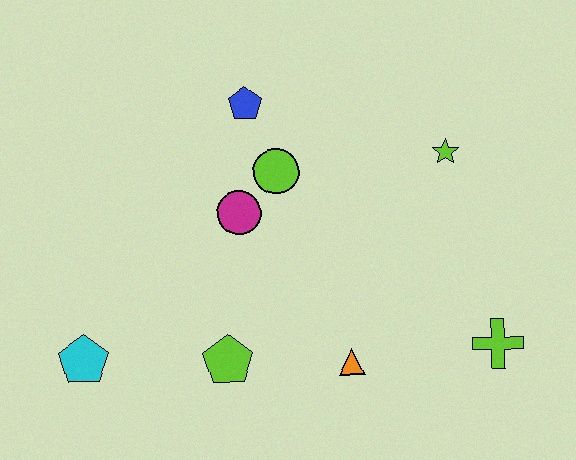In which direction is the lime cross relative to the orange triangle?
The lime cross is to the right of the orange triangle.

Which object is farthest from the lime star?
The cyan pentagon is farthest from the lime star.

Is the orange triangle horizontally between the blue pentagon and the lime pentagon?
No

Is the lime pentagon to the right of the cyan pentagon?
Yes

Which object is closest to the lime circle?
The magenta circle is closest to the lime circle.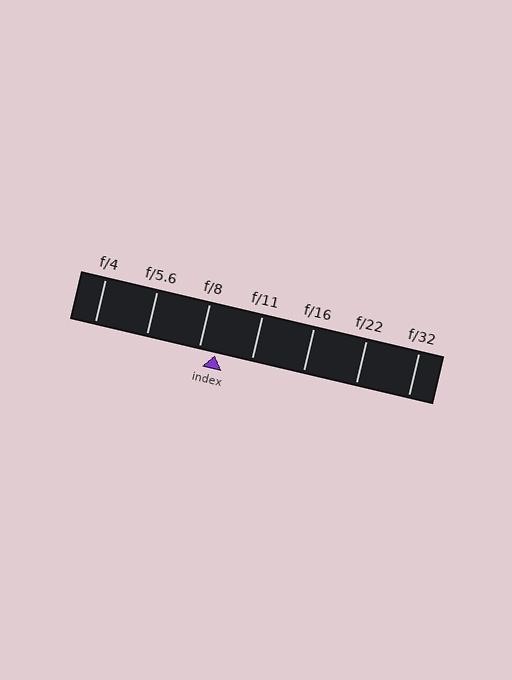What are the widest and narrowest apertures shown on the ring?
The widest aperture shown is f/4 and the narrowest is f/32.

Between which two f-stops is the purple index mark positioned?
The index mark is between f/8 and f/11.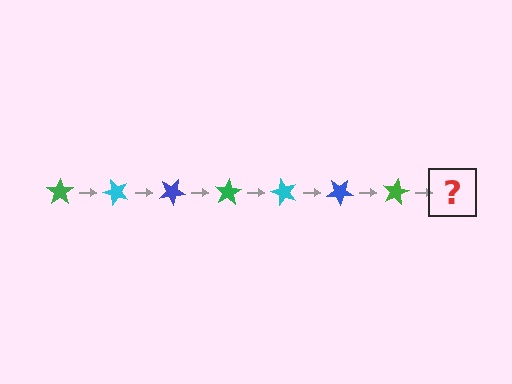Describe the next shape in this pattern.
It should be a cyan star, rotated 350 degrees from the start.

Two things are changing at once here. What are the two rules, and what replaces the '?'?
The two rules are that it rotates 50 degrees each step and the color cycles through green, cyan, and blue. The '?' should be a cyan star, rotated 350 degrees from the start.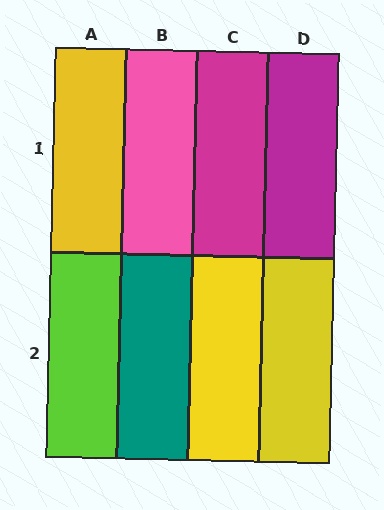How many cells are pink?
1 cell is pink.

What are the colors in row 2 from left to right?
Lime, teal, yellow, yellow.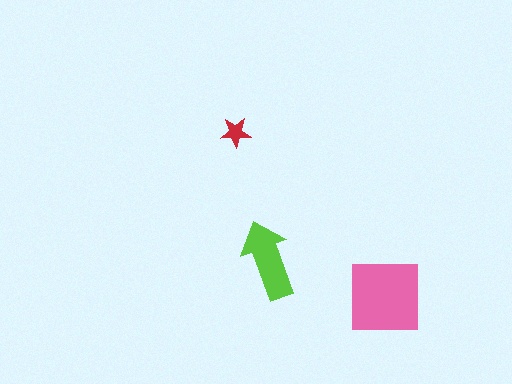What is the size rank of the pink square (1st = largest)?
1st.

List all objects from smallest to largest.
The red star, the lime arrow, the pink square.